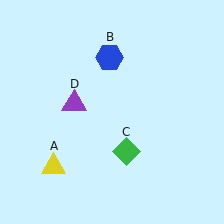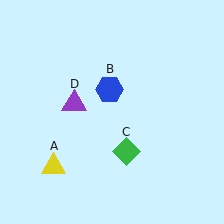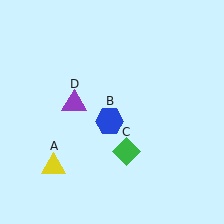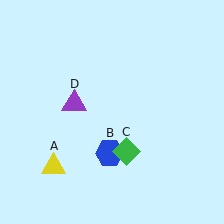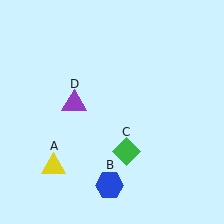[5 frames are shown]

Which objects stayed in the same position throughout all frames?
Yellow triangle (object A) and green diamond (object C) and purple triangle (object D) remained stationary.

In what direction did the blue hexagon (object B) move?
The blue hexagon (object B) moved down.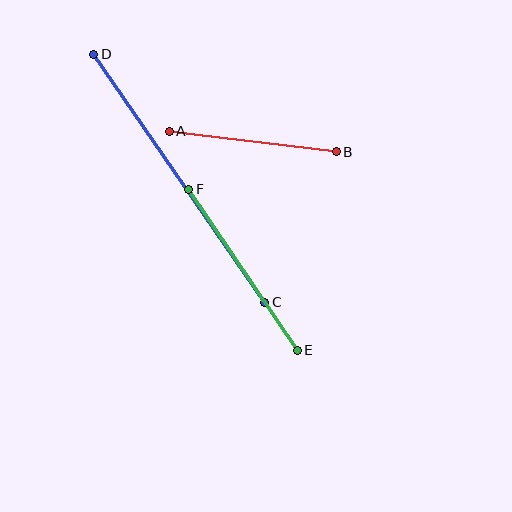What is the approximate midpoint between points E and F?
The midpoint is at approximately (243, 270) pixels.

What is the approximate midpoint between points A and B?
The midpoint is at approximately (253, 141) pixels.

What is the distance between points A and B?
The distance is approximately 168 pixels.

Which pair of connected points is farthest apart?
Points C and D are farthest apart.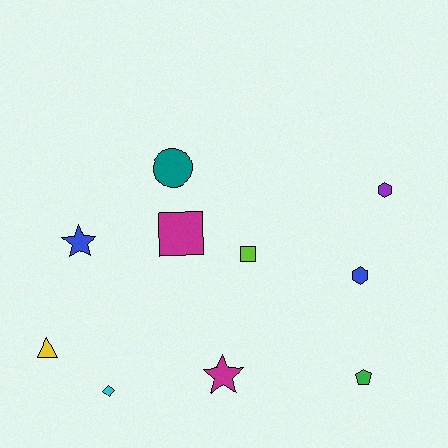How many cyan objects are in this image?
There is 1 cyan object.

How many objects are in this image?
There are 10 objects.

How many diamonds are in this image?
There is 1 diamond.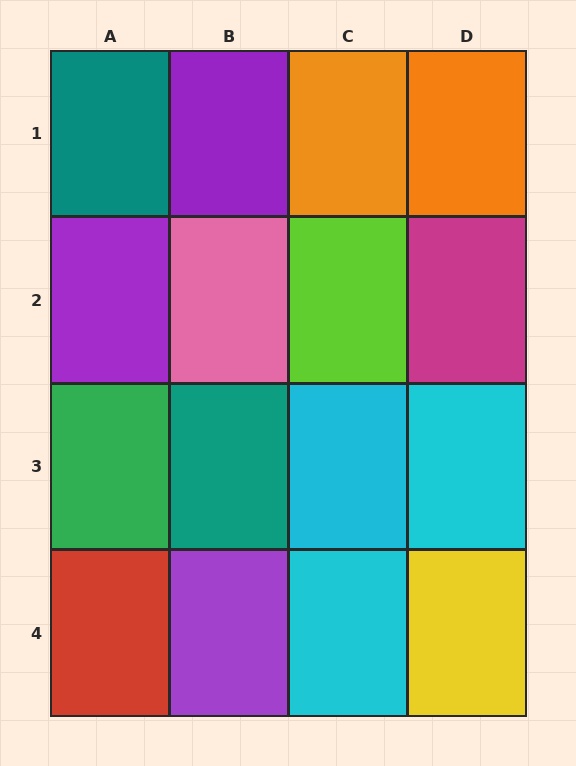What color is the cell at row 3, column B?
Teal.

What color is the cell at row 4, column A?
Red.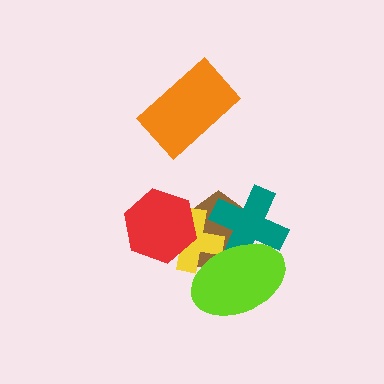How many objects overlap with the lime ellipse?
3 objects overlap with the lime ellipse.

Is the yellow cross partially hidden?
Yes, it is partially covered by another shape.